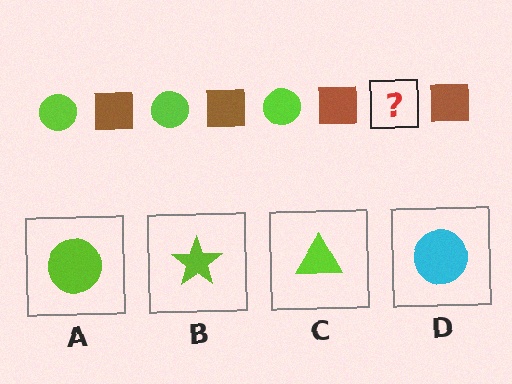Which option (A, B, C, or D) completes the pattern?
A.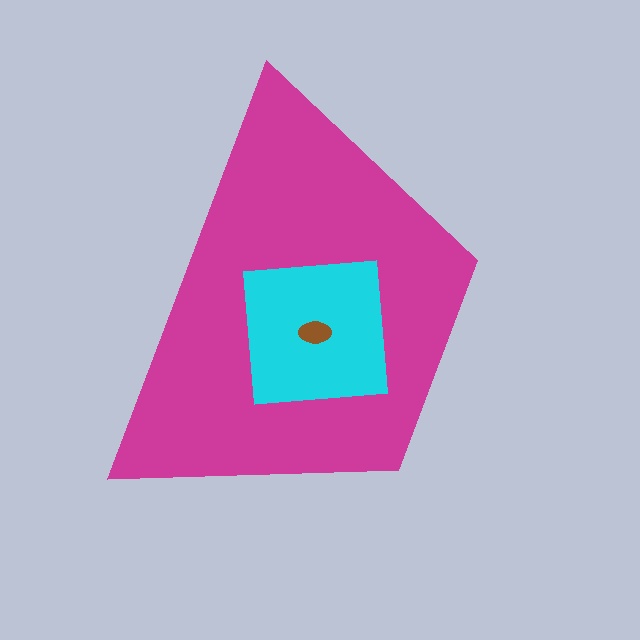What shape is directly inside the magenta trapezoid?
The cyan square.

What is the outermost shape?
The magenta trapezoid.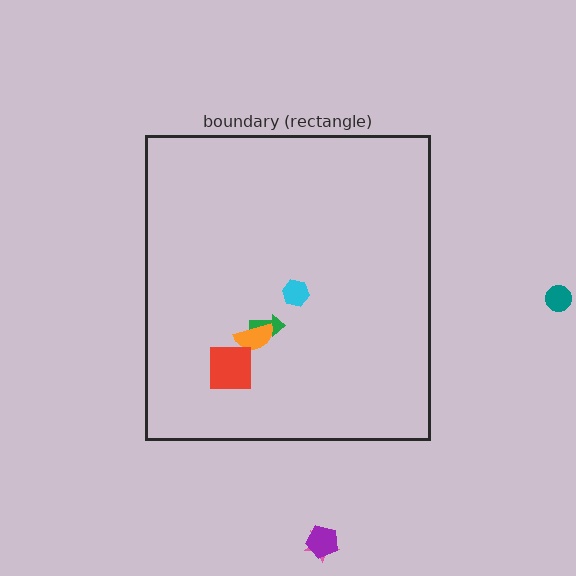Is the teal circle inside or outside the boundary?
Outside.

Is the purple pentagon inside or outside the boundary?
Outside.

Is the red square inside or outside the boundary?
Inside.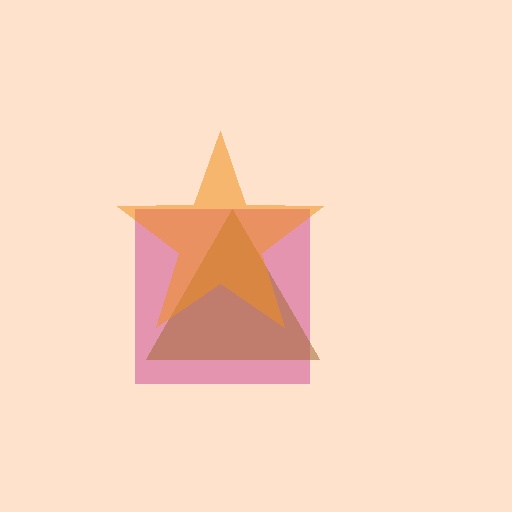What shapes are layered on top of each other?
The layered shapes are: a pink square, a brown triangle, an orange star.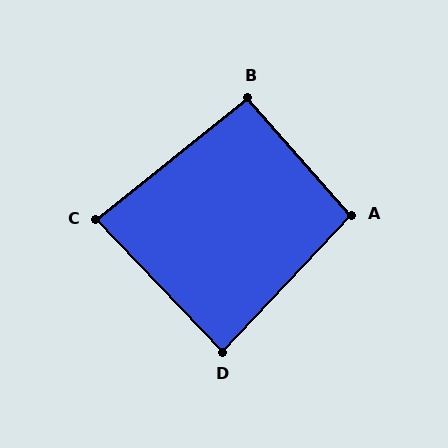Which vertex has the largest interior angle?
A, at approximately 95 degrees.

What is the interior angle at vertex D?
Approximately 87 degrees (approximately right).